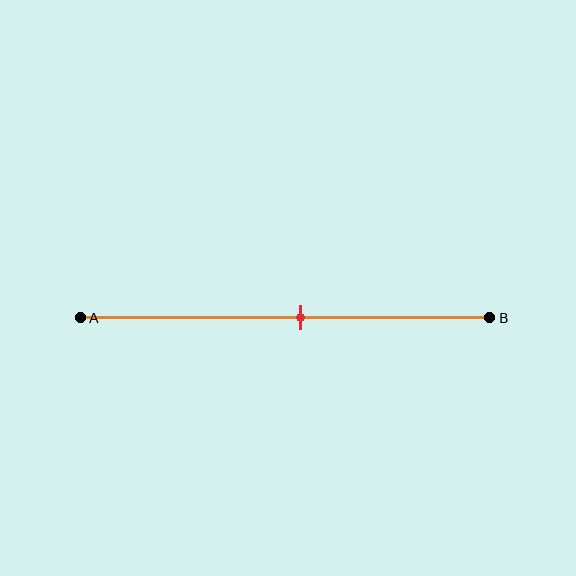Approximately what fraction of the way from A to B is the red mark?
The red mark is approximately 55% of the way from A to B.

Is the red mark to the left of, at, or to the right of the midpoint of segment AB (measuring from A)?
The red mark is to the right of the midpoint of segment AB.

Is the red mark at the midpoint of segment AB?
No, the mark is at about 55% from A, not at the 50% midpoint.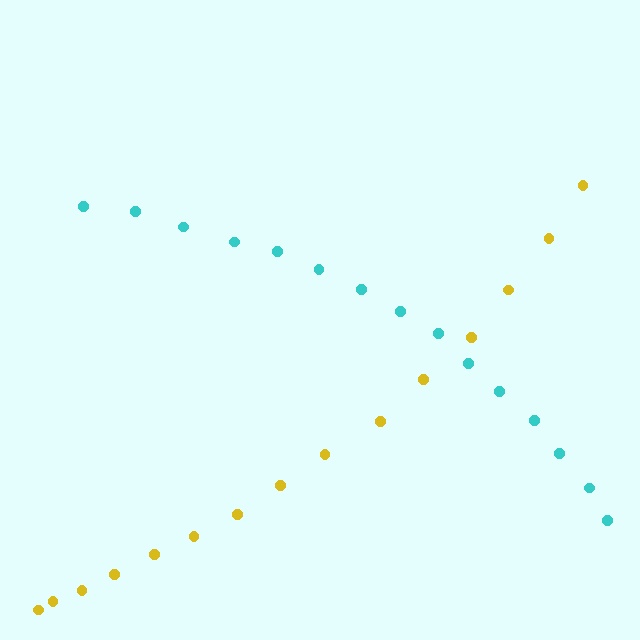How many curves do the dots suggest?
There are 2 distinct paths.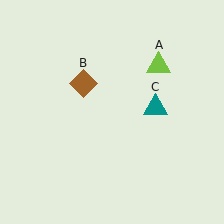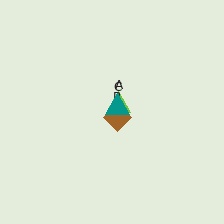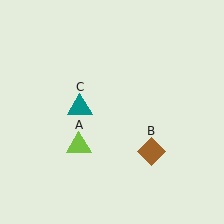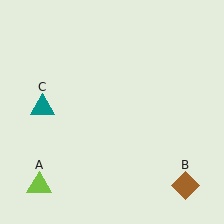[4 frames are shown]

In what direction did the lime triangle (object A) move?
The lime triangle (object A) moved down and to the left.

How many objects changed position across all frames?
3 objects changed position: lime triangle (object A), brown diamond (object B), teal triangle (object C).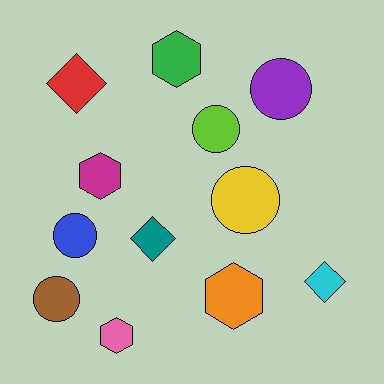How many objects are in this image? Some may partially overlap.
There are 12 objects.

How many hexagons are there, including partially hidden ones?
There are 4 hexagons.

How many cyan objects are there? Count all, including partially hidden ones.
There is 1 cyan object.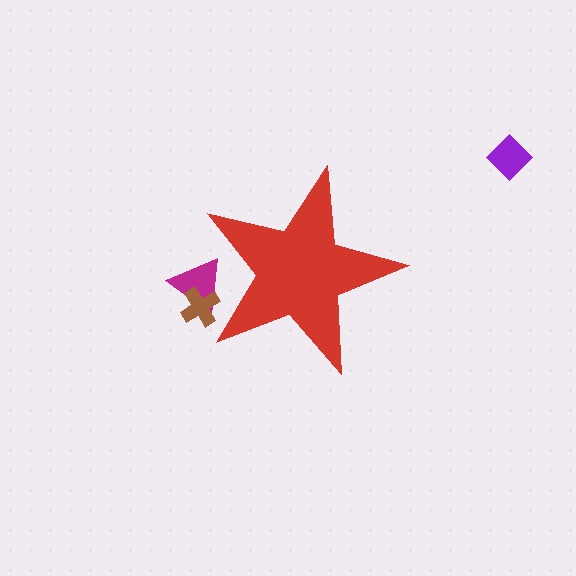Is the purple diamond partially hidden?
No, the purple diamond is fully visible.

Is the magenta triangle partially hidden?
Yes, the magenta triangle is partially hidden behind the red star.